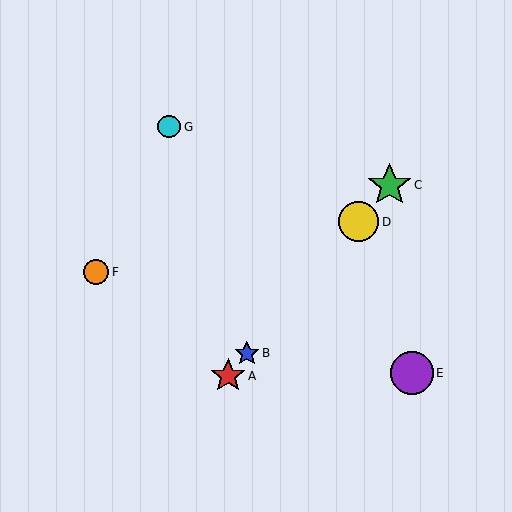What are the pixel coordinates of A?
Object A is at (228, 376).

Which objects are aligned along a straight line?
Objects A, B, C, D are aligned along a straight line.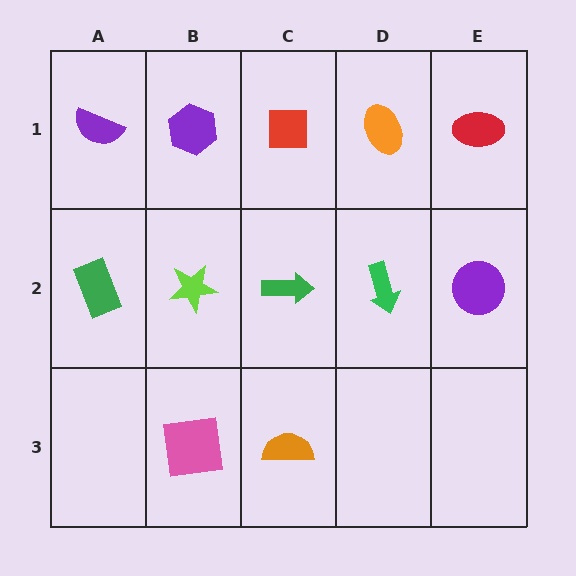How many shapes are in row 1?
5 shapes.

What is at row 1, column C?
A red square.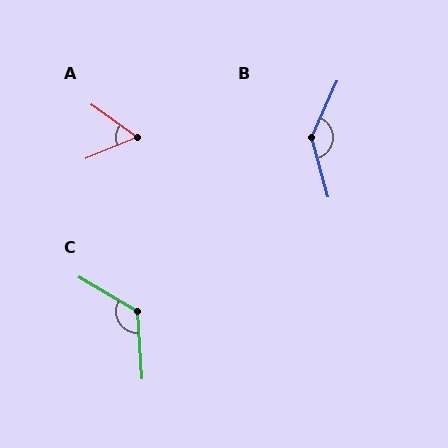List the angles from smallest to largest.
A (59°), C (124°), B (140°).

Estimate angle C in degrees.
Approximately 124 degrees.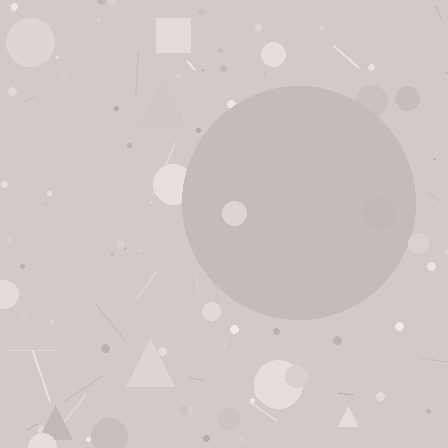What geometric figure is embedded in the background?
A circle is embedded in the background.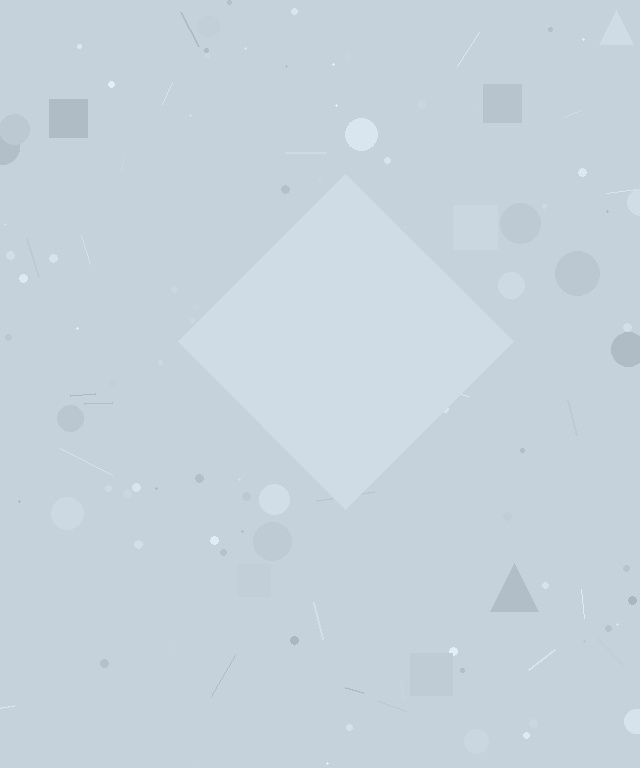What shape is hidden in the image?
A diamond is hidden in the image.